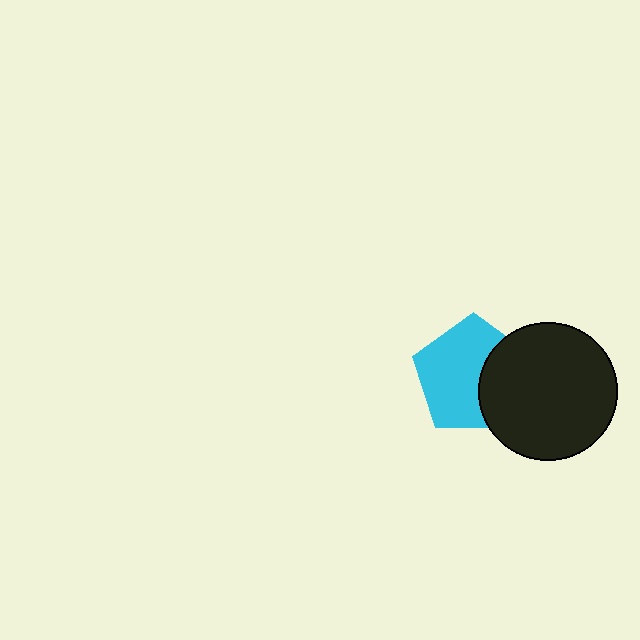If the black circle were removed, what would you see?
You would see the complete cyan pentagon.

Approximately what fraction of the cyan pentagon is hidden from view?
Roughly 35% of the cyan pentagon is hidden behind the black circle.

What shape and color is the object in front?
The object in front is a black circle.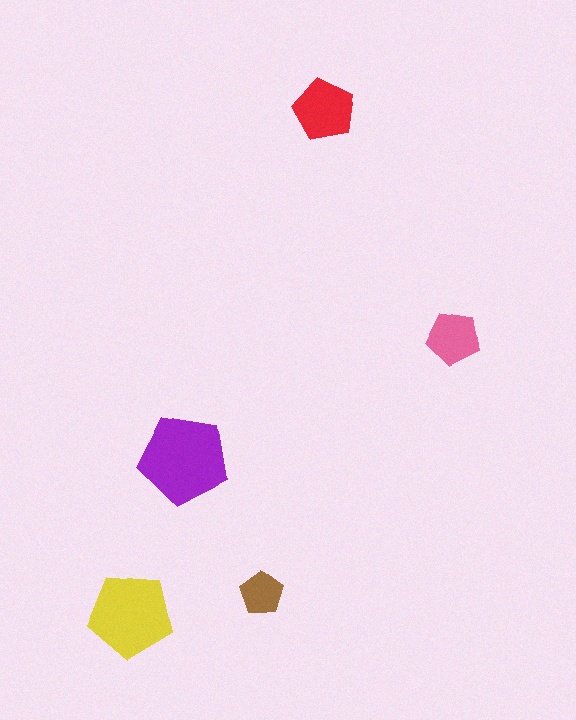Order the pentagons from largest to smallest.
the purple one, the yellow one, the red one, the pink one, the brown one.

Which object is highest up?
The red pentagon is topmost.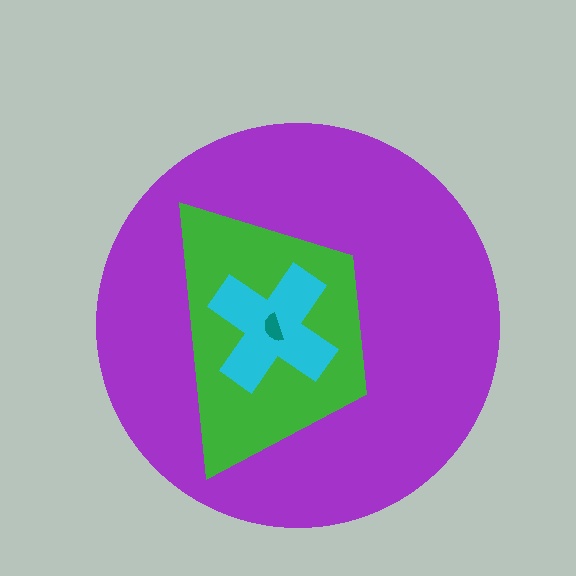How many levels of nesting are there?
4.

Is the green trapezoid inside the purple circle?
Yes.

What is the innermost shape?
The teal semicircle.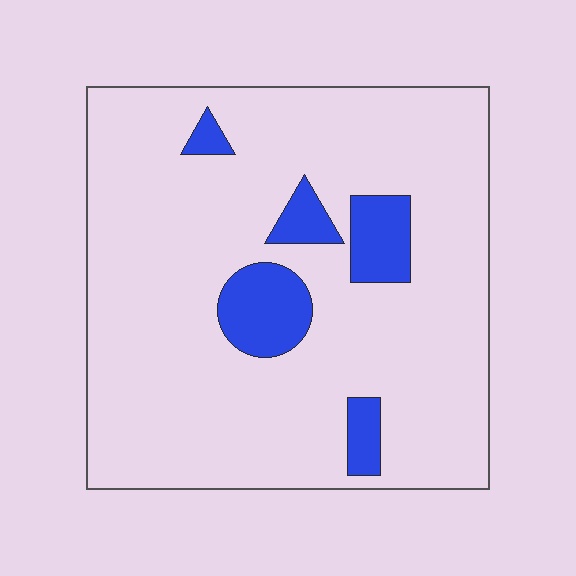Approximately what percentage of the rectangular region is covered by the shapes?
Approximately 10%.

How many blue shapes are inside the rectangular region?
5.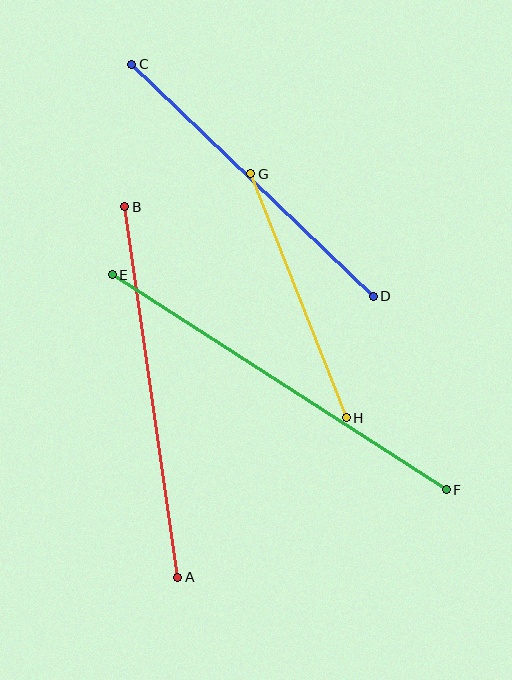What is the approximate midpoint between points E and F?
The midpoint is at approximately (279, 382) pixels.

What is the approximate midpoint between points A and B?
The midpoint is at approximately (151, 392) pixels.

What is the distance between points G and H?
The distance is approximately 262 pixels.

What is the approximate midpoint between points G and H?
The midpoint is at approximately (298, 296) pixels.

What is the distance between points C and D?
The distance is approximately 335 pixels.